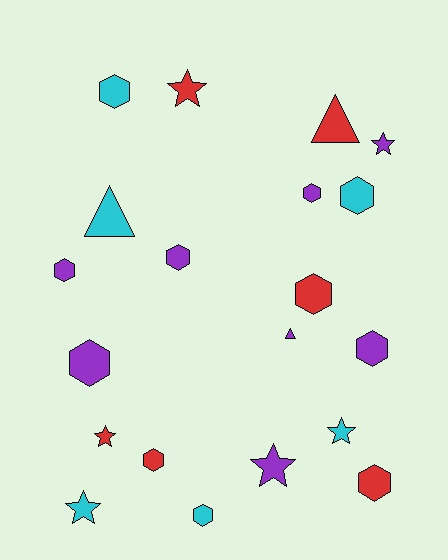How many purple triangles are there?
There is 1 purple triangle.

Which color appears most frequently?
Purple, with 8 objects.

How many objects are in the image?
There are 20 objects.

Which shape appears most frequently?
Hexagon, with 11 objects.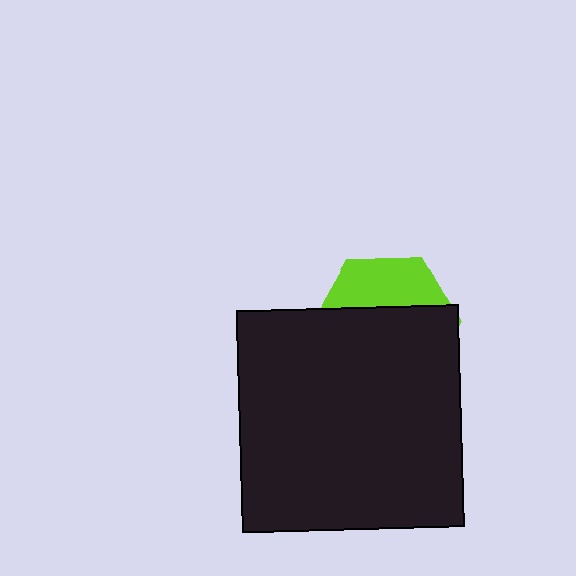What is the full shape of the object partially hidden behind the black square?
The partially hidden object is a lime hexagon.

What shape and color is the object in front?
The object in front is a black square.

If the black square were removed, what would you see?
You would see the complete lime hexagon.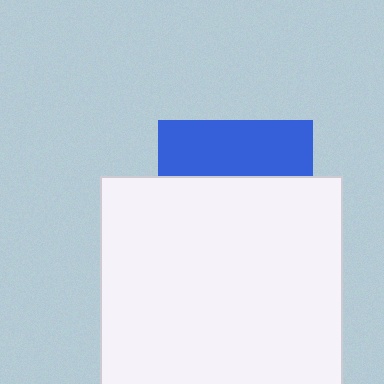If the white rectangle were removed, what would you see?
You would see the complete blue square.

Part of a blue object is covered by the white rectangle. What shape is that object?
It is a square.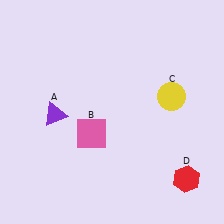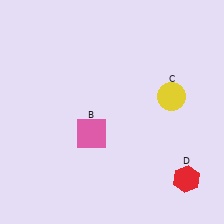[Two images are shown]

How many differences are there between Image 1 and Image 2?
There is 1 difference between the two images.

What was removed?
The purple triangle (A) was removed in Image 2.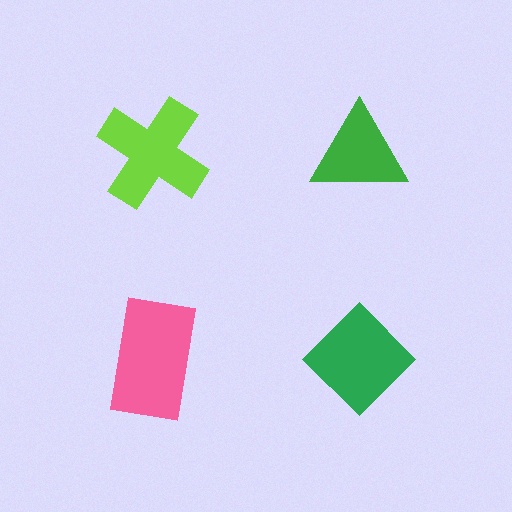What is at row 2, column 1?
A pink rectangle.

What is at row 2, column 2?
A green diamond.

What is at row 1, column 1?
A lime cross.